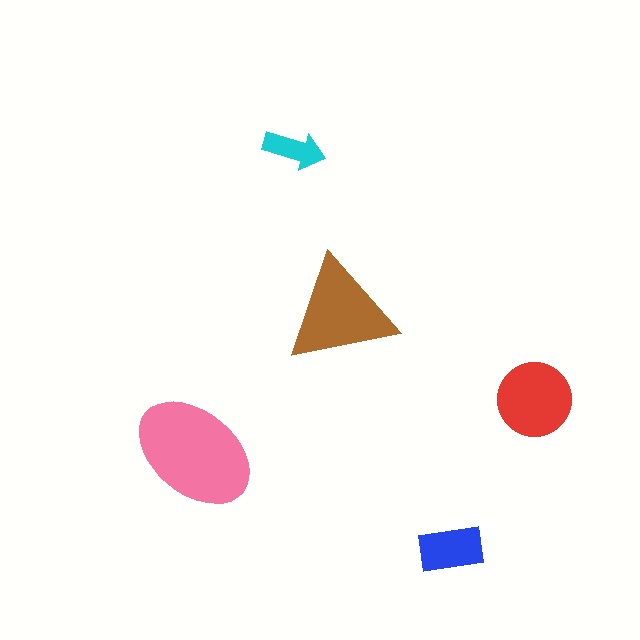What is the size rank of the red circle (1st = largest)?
3rd.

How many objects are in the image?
There are 5 objects in the image.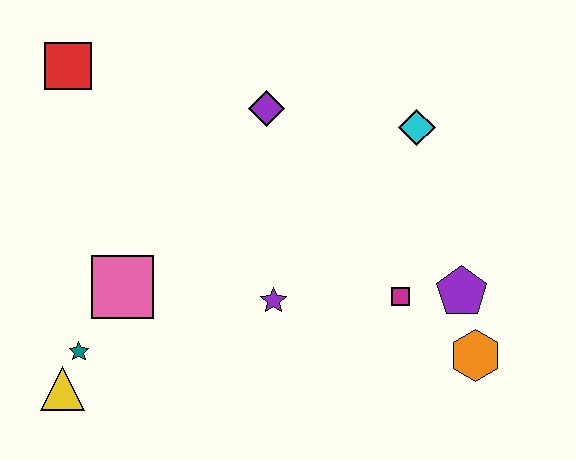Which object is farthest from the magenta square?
The red square is farthest from the magenta square.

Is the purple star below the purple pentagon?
Yes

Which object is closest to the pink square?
The teal star is closest to the pink square.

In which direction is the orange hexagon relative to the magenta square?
The orange hexagon is to the right of the magenta square.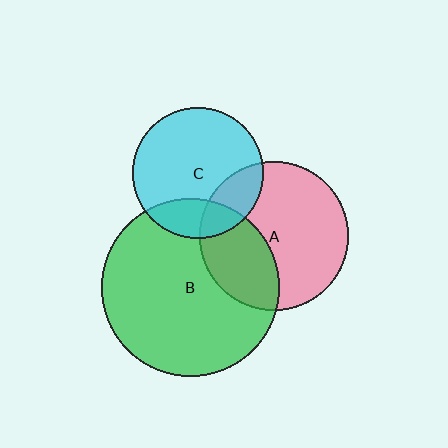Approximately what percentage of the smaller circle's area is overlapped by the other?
Approximately 20%.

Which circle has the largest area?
Circle B (green).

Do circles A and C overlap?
Yes.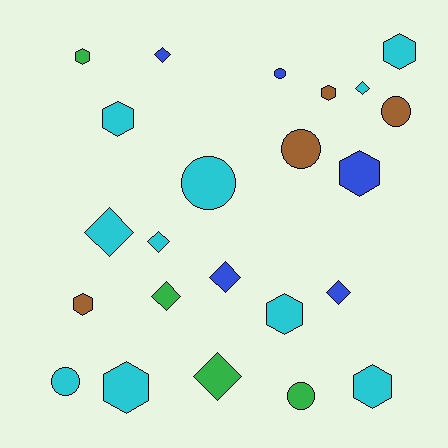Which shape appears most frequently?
Hexagon, with 9 objects.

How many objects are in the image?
There are 23 objects.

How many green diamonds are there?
There are 2 green diamonds.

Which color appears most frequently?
Cyan, with 10 objects.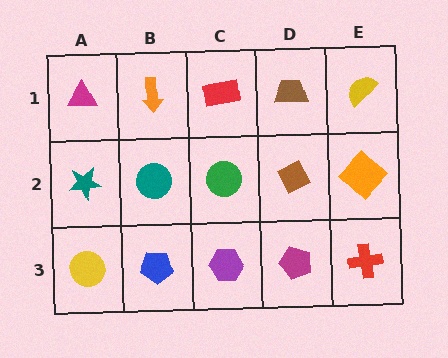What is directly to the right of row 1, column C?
A brown trapezoid.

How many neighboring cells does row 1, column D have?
3.